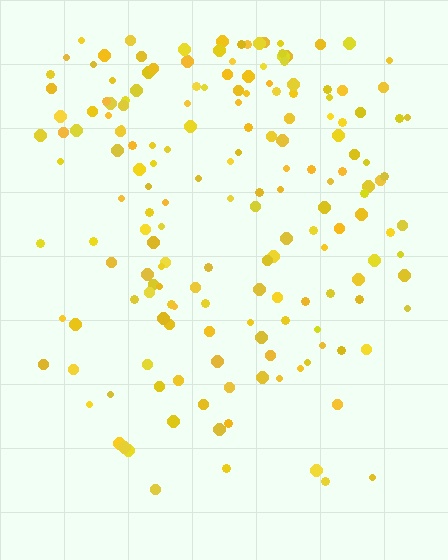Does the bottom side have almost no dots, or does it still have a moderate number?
Still a moderate number, just noticeably fewer than the top.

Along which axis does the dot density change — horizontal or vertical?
Vertical.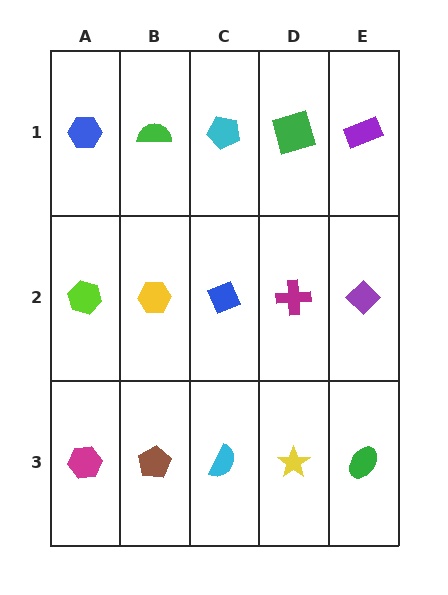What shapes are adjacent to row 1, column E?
A purple diamond (row 2, column E), a green square (row 1, column D).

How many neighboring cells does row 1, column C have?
3.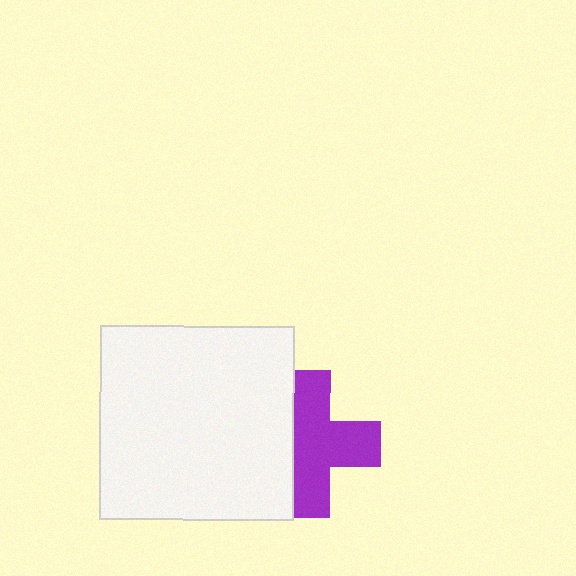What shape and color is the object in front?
The object in front is a white square.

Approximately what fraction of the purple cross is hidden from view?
Roughly 34% of the purple cross is hidden behind the white square.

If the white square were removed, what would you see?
You would see the complete purple cross.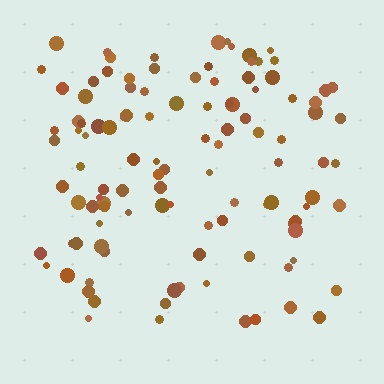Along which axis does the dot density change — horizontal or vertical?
Vertical.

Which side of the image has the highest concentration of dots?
The top.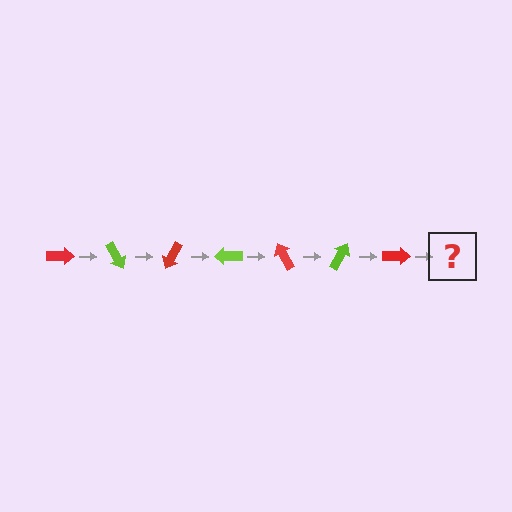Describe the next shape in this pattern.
It should be a lime arrow, rotated 420 degrees from the start.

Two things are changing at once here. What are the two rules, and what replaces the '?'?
The two rules are that it rotates 60 degrees each step and the color cycles through red and lime. The '?' should be a lime arrow, rotated 420 degrees from the start.